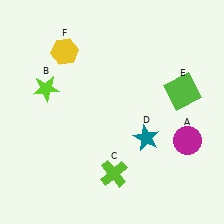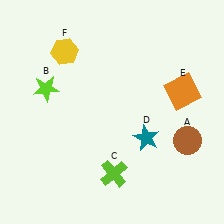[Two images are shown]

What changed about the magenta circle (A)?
In Image 1, A is magenta. In Image 2, it changed to brown.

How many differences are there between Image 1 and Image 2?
There are 2 differences between the two images.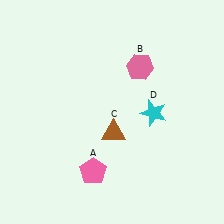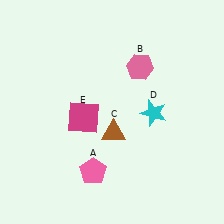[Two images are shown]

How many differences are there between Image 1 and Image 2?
There is 1 difference between the two images.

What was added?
A magenta square (E) was added in Image 2.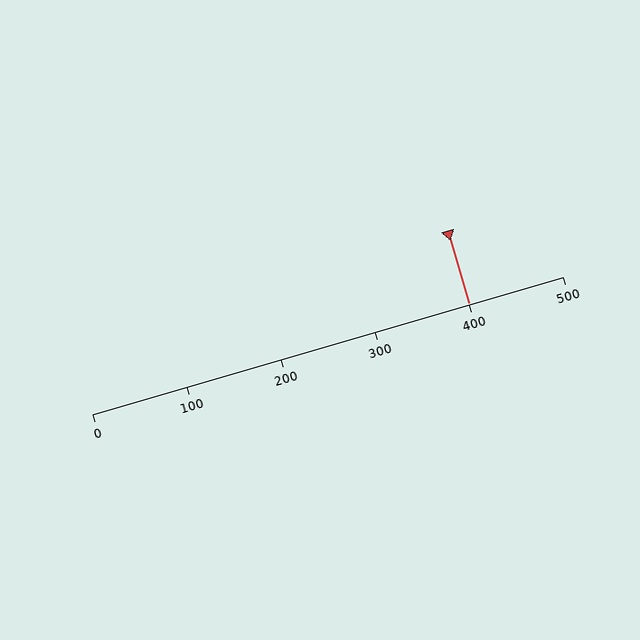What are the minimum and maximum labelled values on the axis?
The axis runs from 0 to 500.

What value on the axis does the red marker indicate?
The marker indicates approximately 400.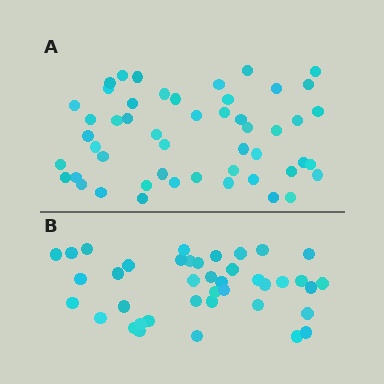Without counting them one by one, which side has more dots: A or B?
Region A (the top region) has more dots.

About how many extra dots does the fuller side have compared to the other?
Region A has roughly 10 or so more dots than region B.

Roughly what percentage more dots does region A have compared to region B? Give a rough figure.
About 25% more.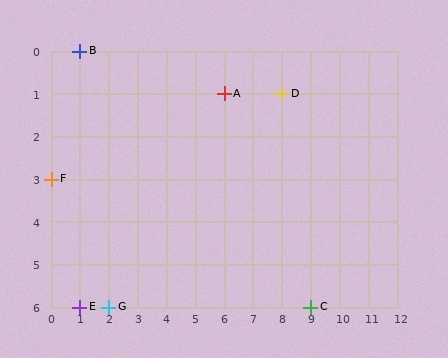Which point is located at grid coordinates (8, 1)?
Point D is at (8, 1).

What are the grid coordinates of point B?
Point B is at grid coordinates (1, 0).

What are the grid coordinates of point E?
Point E is at grid coordinates (1, 6).